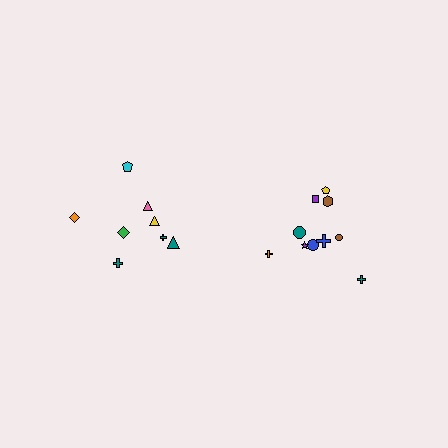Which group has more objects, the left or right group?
The right group.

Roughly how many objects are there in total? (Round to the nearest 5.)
Roughly 20 objects in total.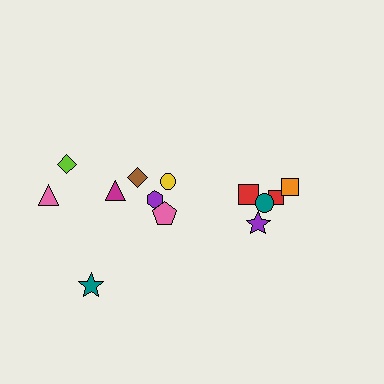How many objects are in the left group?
There are 8 objects.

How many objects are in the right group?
There are 5 objects.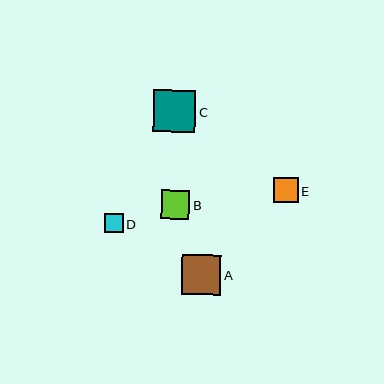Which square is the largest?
Square C is the largest with a size of approximately 42 pixels.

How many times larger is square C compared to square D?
Square C is approximately 2.2 times the size of square D.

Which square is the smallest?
Square D is the smallest with a size of approximately 19 pixels.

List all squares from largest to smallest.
From largest to smallest: C, A, B, E, D.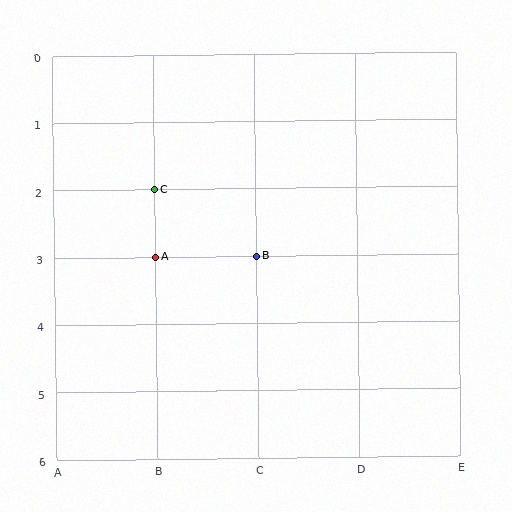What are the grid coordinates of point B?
Point B is at grid coordinates (C, 3).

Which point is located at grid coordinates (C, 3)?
Point B is at (C, 3).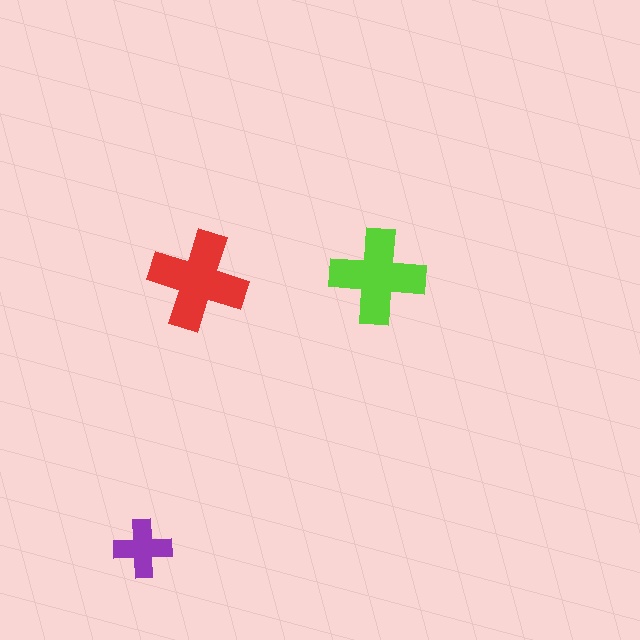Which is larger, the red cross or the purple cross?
The red one.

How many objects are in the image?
There are 3 objects in the image.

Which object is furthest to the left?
The purple cross is leftmost.